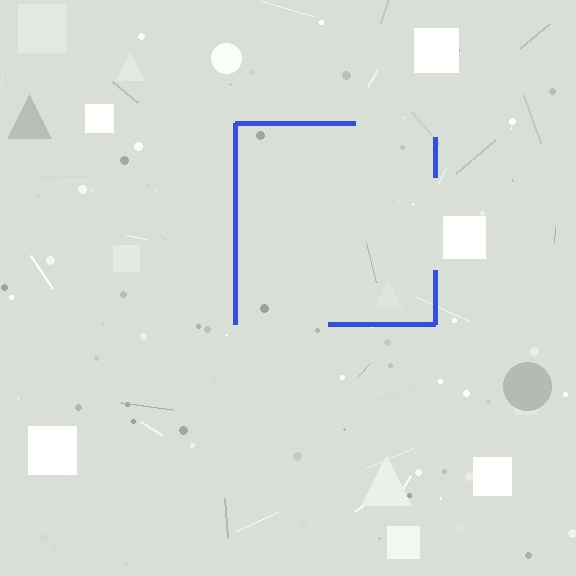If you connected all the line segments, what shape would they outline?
They would outline a square.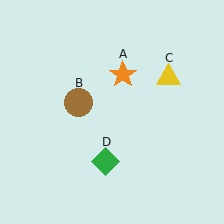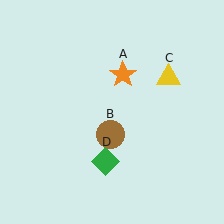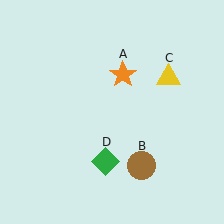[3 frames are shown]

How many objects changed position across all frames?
1 object changed position: brown circle (object B).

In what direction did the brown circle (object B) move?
The brown circle (object B) moved down and to the right.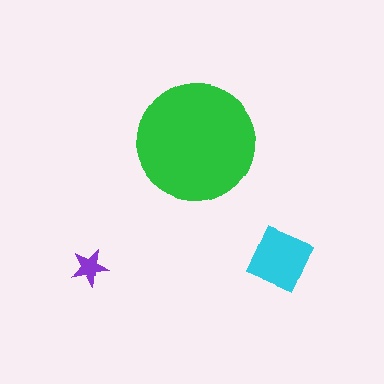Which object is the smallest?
The purple star.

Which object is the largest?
The green circle.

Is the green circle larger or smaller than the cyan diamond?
Larger.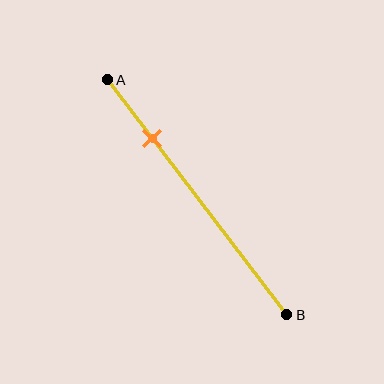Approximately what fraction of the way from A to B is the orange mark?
The orange mark is approximately 25% of the way from A to B.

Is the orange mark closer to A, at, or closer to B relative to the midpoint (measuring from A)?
The orange mark is closer to point A than the midpoint of segment AB.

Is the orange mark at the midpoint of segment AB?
No, the mark is at about 25% from A, not at the 50% midpoint.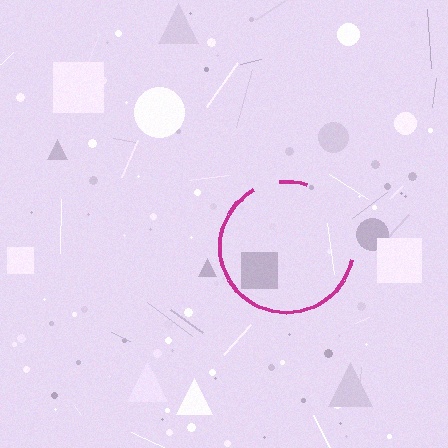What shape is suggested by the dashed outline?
The dashed outline suggests a circle.